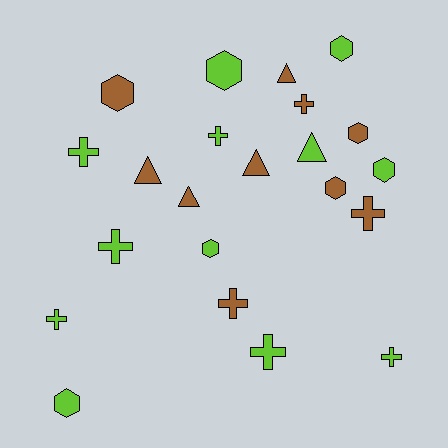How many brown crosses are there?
There are 3 brown crosses.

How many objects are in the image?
There are 22 objects.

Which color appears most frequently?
Lime, with 12 objects.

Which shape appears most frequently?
Cross, with 9 objects.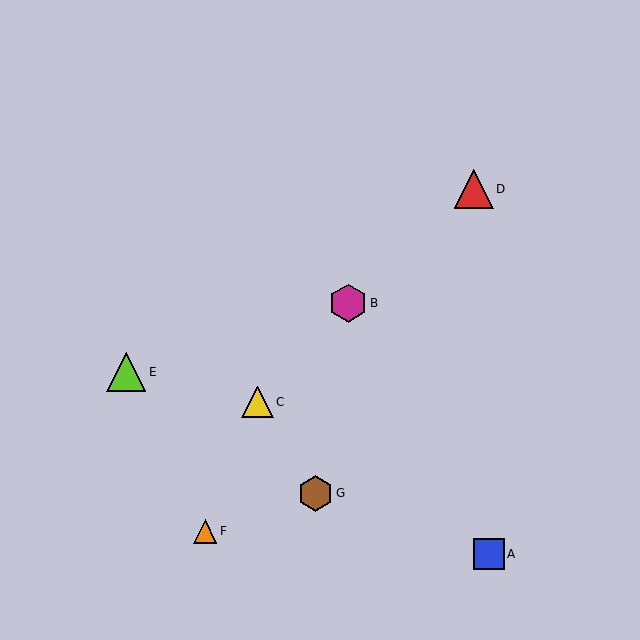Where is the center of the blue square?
The center of the blue square is at (489, 554).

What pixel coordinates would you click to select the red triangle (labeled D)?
Click at (474, 189) to select the red triangle D.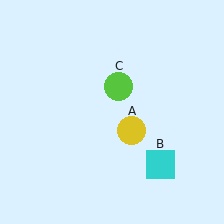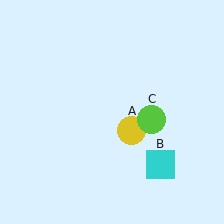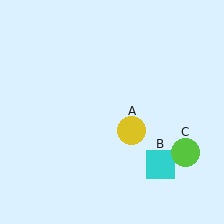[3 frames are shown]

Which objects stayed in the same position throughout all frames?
Yellow circle (object A) and cyan square (object B) remained stationary.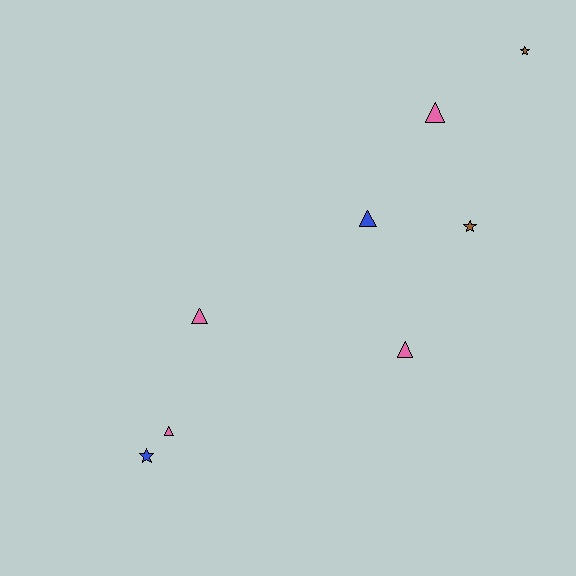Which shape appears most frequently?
Triangle, with 5 objects.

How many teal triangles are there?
There are no teal triangles.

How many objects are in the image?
There are 8 objects.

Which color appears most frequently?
Pink, with 4 objects.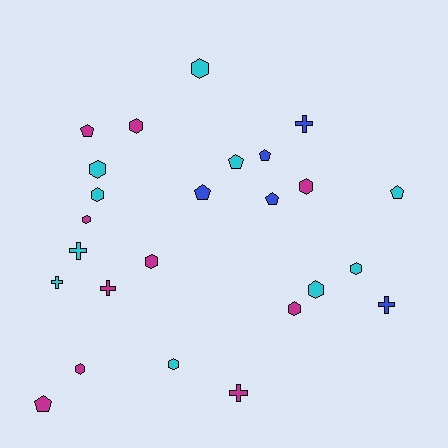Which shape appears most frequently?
Hexagon, with 12 objects.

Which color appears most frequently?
Cyan, with 10 objects.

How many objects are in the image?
There are 25 objects.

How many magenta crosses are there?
There are 2 magenta crosses.